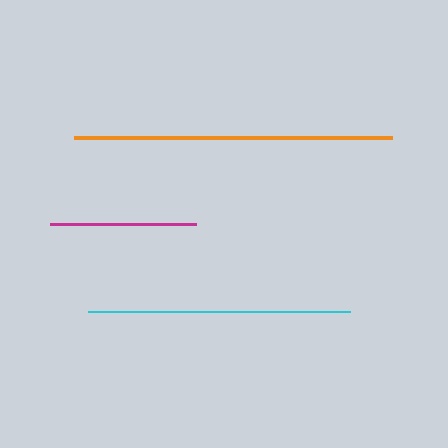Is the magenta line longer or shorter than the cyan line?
The cyan line is longer than the magenta line.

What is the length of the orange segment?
The orange segment is approximately 319 pixels long.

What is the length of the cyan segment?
The cyan segment is approximately 262 pixels long.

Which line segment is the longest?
The orange line is the longest at approximately 319 pixels.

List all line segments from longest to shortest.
From longest to shortest: orange, cyan, magenta.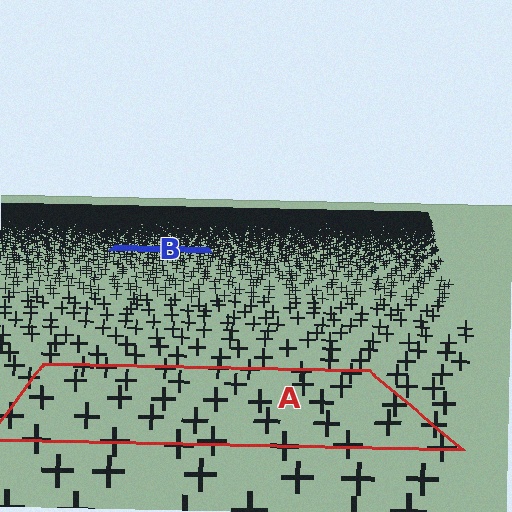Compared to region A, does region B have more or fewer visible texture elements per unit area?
Region B has more texture elements per unit area — they are packed more densely because it is farther away.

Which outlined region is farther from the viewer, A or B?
Region B is farther from the viewer — the texture elements inside it appear smaller and more densely packed.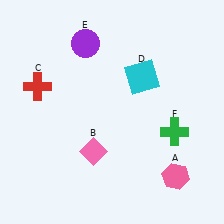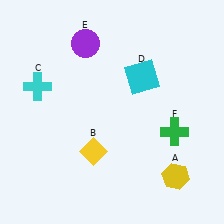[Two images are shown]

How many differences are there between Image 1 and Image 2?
There are 3 differences between the two images.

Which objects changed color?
A changed from pink to yellow. B changed from pink to yellow. C changed from red to cyan.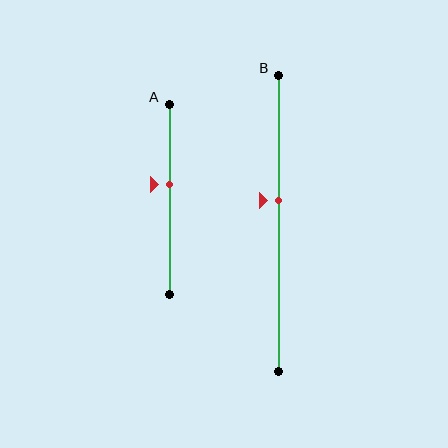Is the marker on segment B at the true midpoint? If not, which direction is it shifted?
No, the marker on segment B is shifted upward by about 8% of the segment length.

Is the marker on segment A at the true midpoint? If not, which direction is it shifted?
No, the marker on segment A is shifted upward by about 8% of the segment length.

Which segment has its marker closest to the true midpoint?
Segment B has its marker closest to the true midpoint.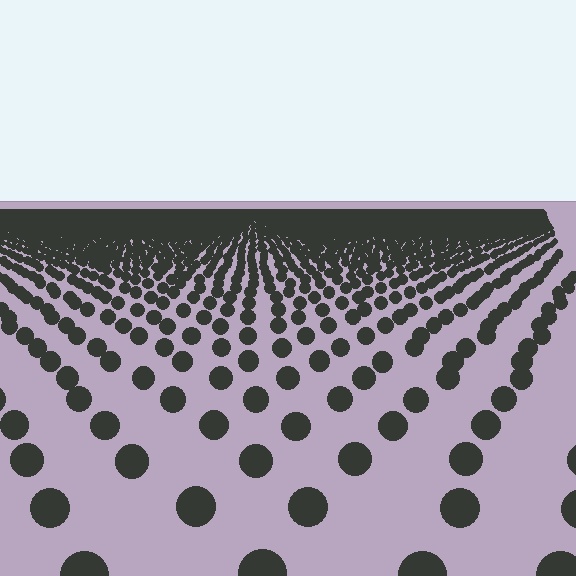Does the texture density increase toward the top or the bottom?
Density increases toward the top.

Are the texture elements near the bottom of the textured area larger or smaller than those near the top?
Larger. Near the bottom, elements are closer to the viewer and appear at a bigger on-screen size.